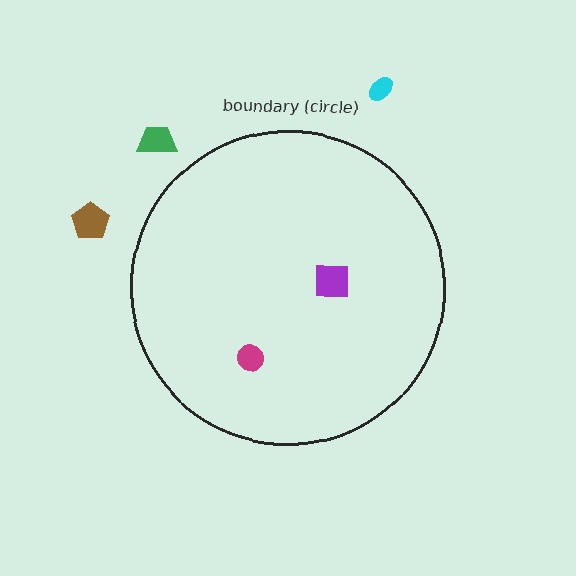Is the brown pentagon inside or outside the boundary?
Outside.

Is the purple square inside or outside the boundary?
Inside.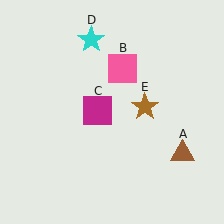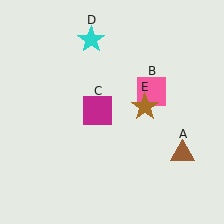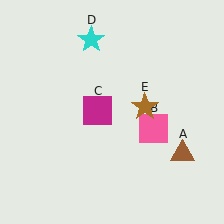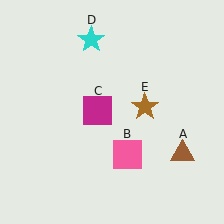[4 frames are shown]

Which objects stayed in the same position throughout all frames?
Brown triangle (object A) and magenta square (object C) and cyan star (object D) and brown star (object E) remained stationary.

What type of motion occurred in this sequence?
The pink square (object B) rotated clockwise around the center of the scene.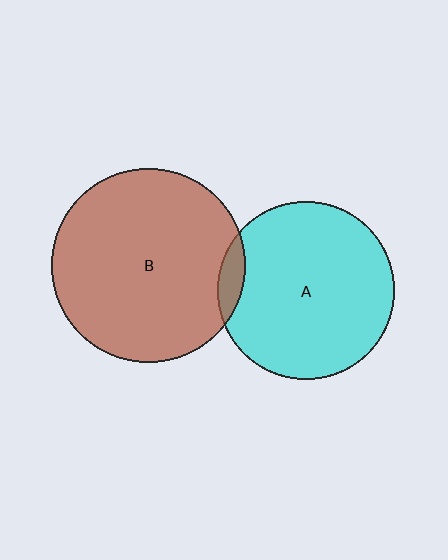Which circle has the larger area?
Circle B (brown).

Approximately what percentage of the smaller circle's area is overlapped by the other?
Approximately 5%.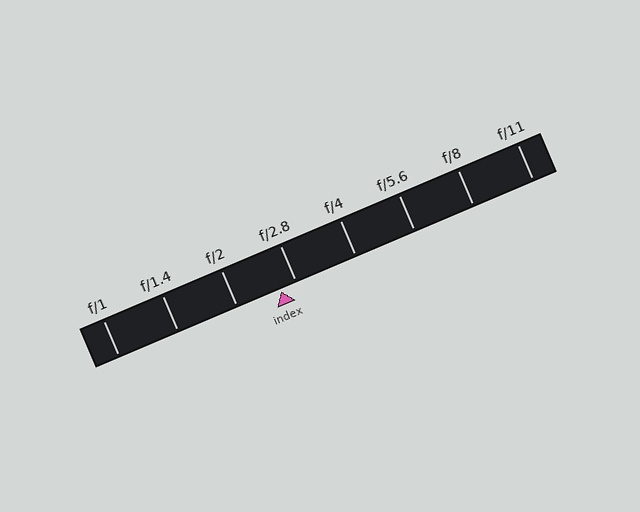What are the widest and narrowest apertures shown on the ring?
The widest aperture shown is f/1 and the narrowest is f/11.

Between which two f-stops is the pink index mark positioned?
The index mark is between f/2 and f/2.8.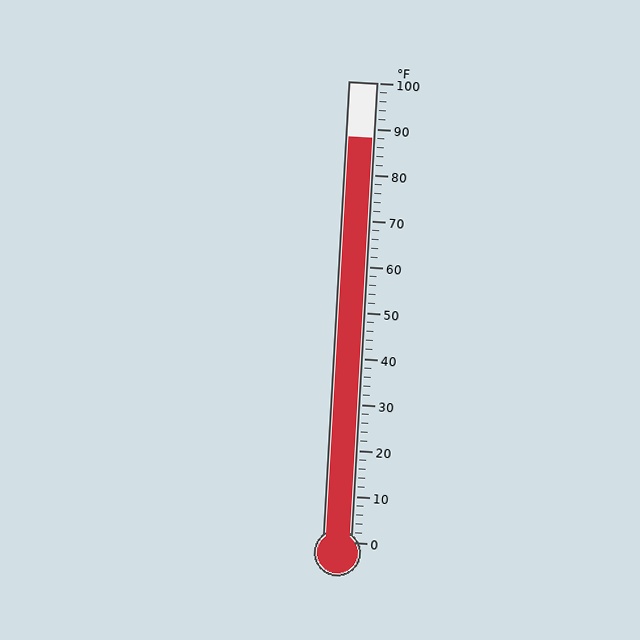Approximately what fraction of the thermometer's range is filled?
The thermometer is filled to approximately 90% of its range.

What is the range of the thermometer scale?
The thermometer scale ranges from 0°F to 100°F.